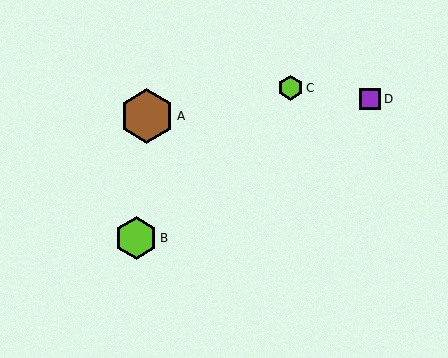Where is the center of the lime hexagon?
The center of the lime hexagon is at (136, 238).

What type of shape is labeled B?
Shape B is a lime hexagon.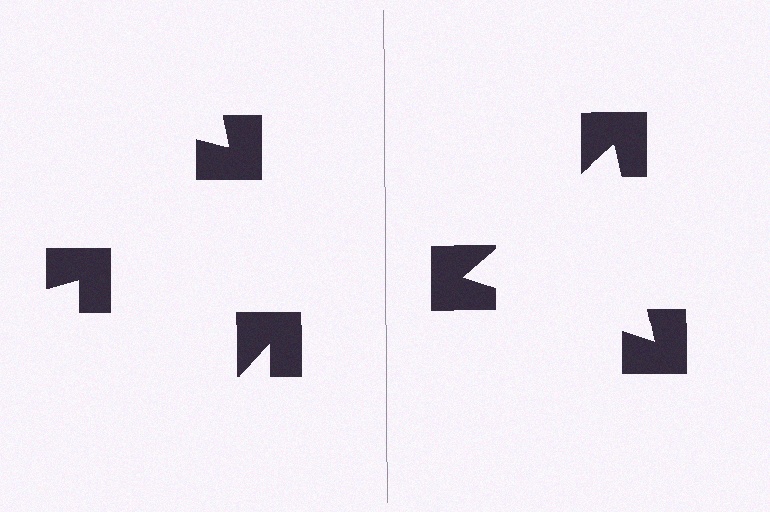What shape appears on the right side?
An illusory triangle.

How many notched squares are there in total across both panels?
6 — 3 on each side.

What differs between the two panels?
The notched squares are positioned identically on both sides; only the wedge orientations differ. On the right they align to a triangle; on the left they are misaligned.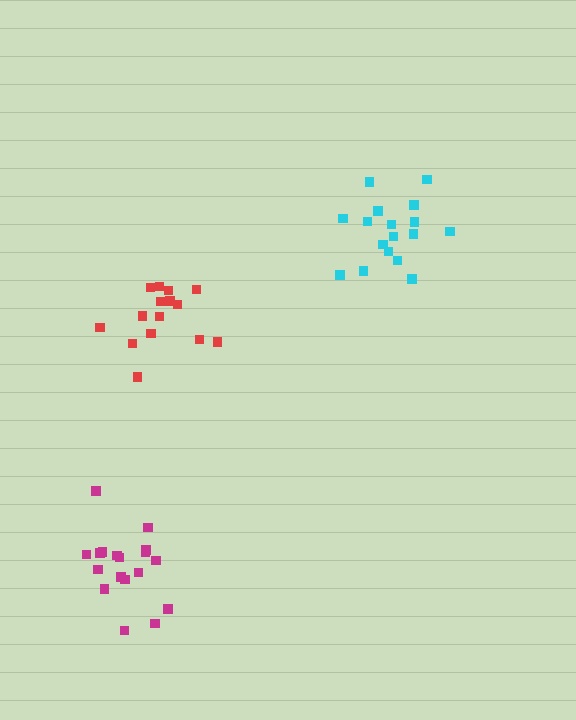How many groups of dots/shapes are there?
There are 3 groups.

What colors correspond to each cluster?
The clusters are colored: cyan, red, magenta.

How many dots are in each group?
Group 1: 18 dots, Group 2: 15 dots, Group 3: 18 dots (51 total).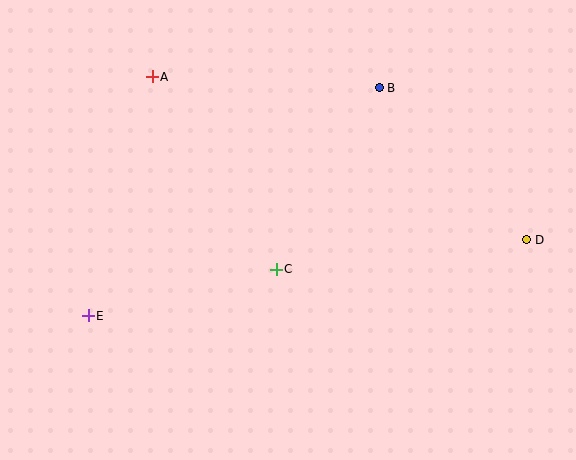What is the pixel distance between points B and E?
The distance between B and E is 369 pixels.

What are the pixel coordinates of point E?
Point E is at (88, 316).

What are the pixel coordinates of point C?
Point C is at (276, 269).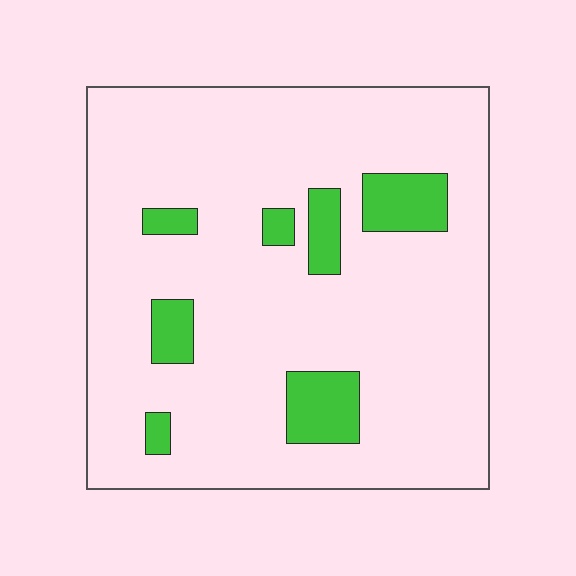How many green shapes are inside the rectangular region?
7.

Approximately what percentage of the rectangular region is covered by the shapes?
Approximately 10%.